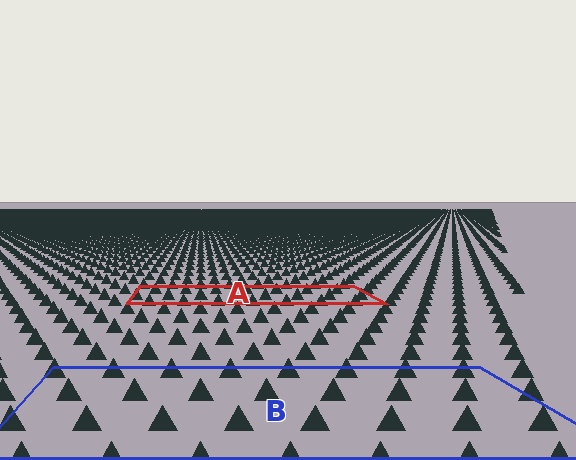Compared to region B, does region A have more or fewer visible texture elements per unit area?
Region A has more texture elements per unit area — they are packed more densely because it is farther away.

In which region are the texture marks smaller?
The texture marks are smaller in region A, because it is farther away.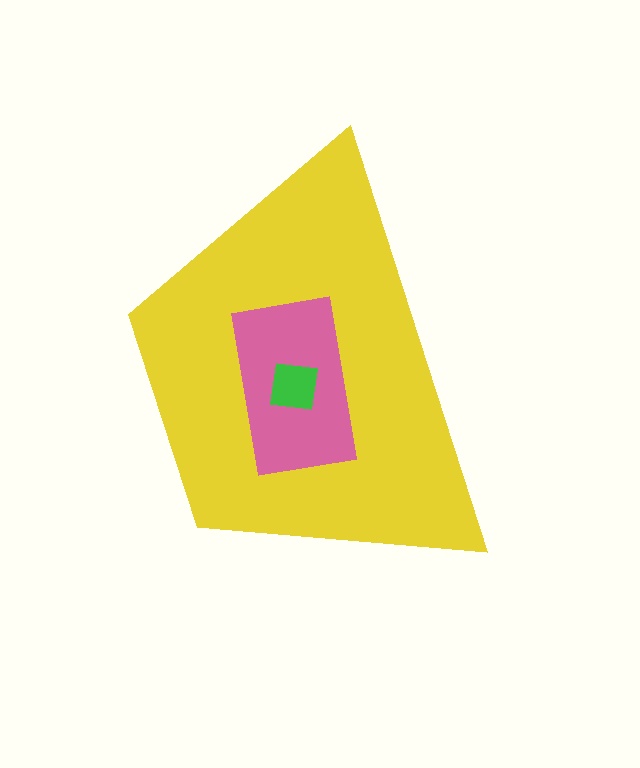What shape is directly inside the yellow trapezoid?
The pink rectangle.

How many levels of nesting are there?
3.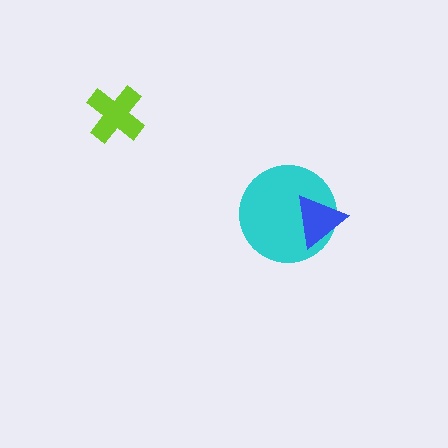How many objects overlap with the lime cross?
0 objects overlap with the lime cross.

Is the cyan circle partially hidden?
Yes, it is partially covered by another shape.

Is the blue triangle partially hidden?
No, no other shape covers it.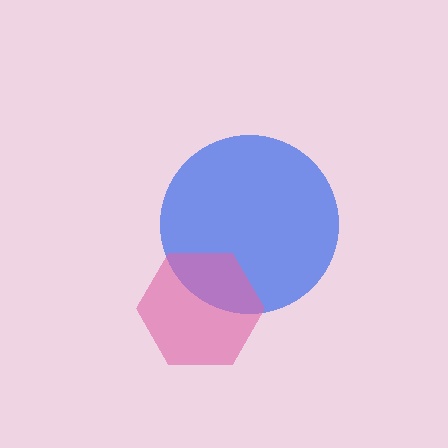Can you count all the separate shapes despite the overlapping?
Yes, there are 2 separate shapes.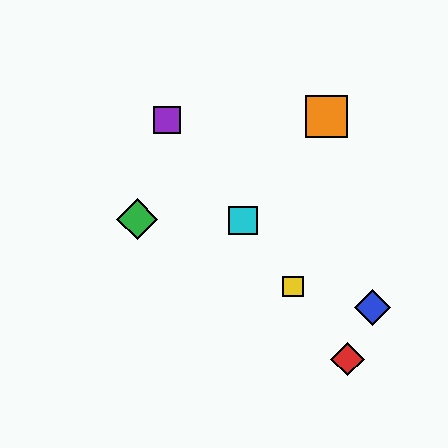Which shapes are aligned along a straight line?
The red diamond, the yellow square, the purple square, the cyan square are aligned along a straight line.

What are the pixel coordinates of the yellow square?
The yellow square is at (293, 287).